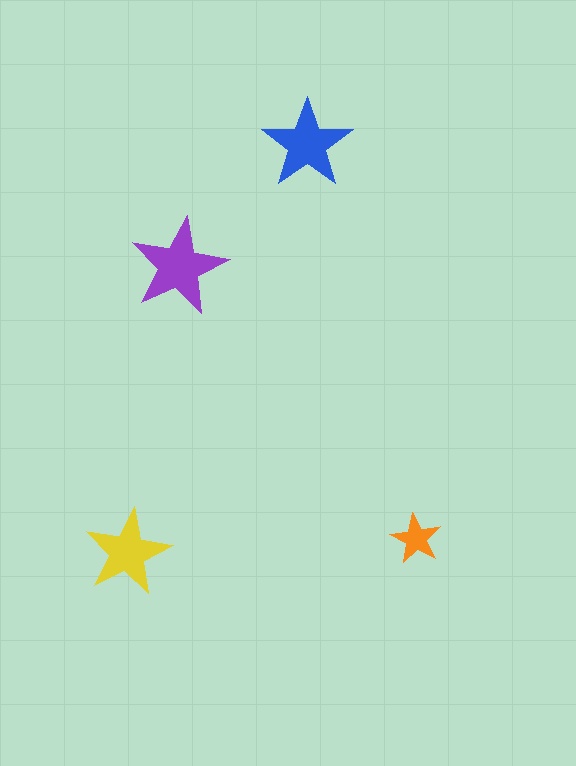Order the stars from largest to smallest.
the purple one, the blue one, the yellow one, the orange one.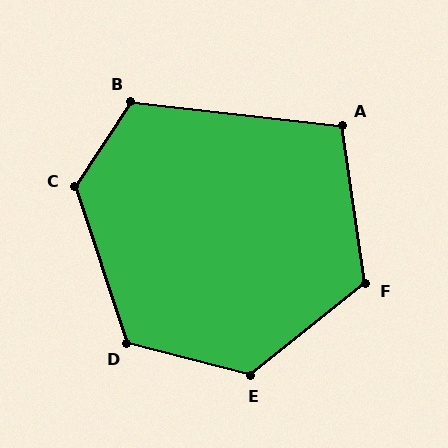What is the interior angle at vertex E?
Approximately 127 degrees (obtuse).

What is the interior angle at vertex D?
Approximately 123 degrees (obtuse).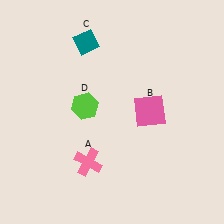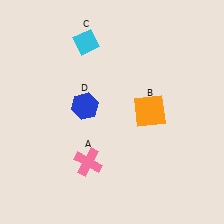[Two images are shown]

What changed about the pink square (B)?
In Image 1, B is pink. In Image 2, it changed to orange.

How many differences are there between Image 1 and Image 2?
There are 3 differences between the two images.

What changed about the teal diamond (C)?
In Image 1, C is teal. In Image 2, it changed to cyan.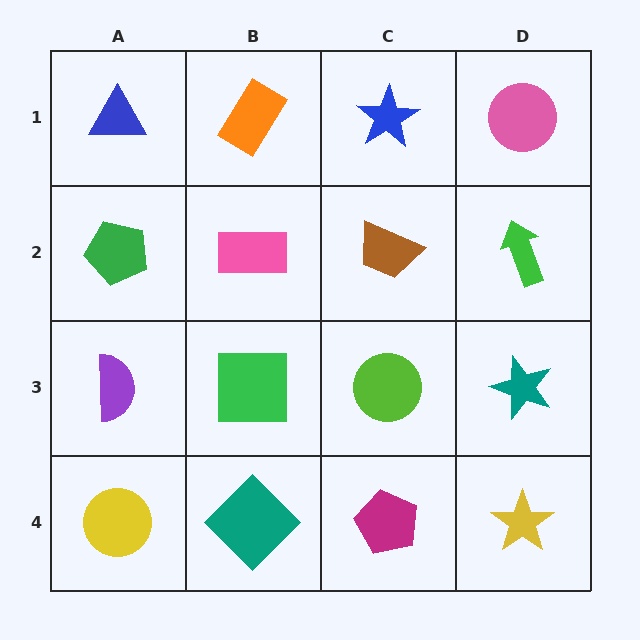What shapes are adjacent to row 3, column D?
A green arrow (row 2, column D), a yellow star (row 4, column D), a lime circle (row 3, column C).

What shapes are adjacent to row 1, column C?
A brown trapezoid (row 2, column C), an orange rectangle (row 1, column B), a pink circle (row 1, column D).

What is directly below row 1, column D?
A green arrow.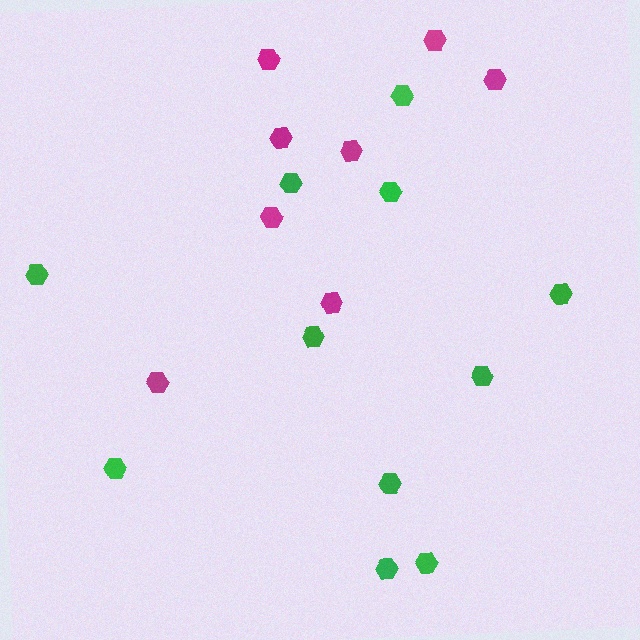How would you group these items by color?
There are 2 groups: one group of magenta hexagons (8) and one group of green hexagons (11).